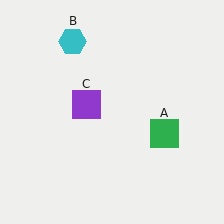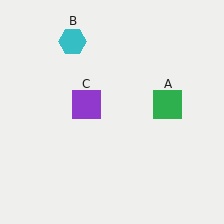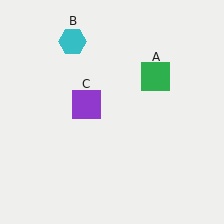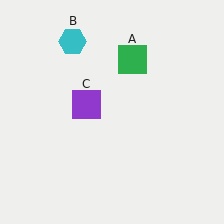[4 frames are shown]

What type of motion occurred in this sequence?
The green square (object A) rotated counterclockwise around the center of the scene.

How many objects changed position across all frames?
1 object changed position: green square (object A).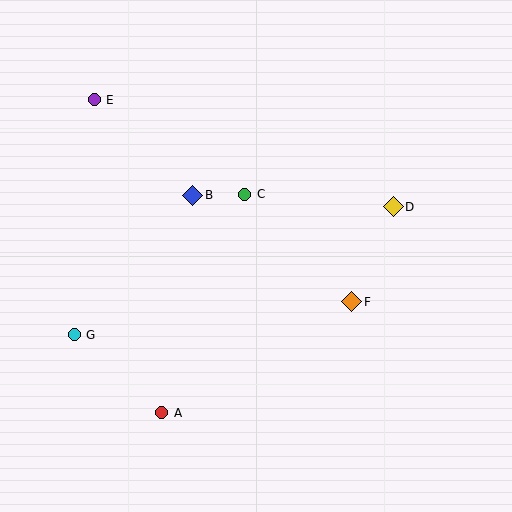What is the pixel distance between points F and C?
The distance between F and C is 152 pixels.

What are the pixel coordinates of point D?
Point D is at (393, 207).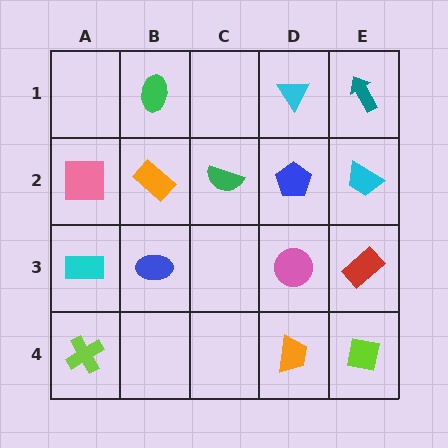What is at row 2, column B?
An orange rectangle.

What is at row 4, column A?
A lime cross.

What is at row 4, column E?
A lime square.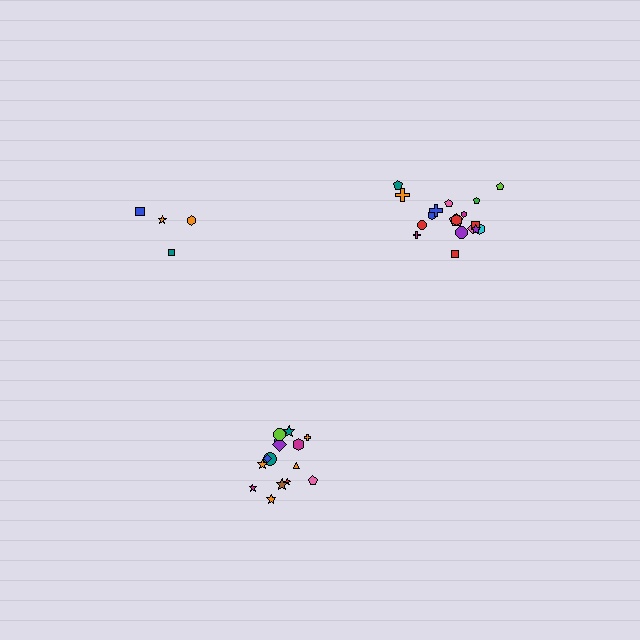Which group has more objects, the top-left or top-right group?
The top-right group.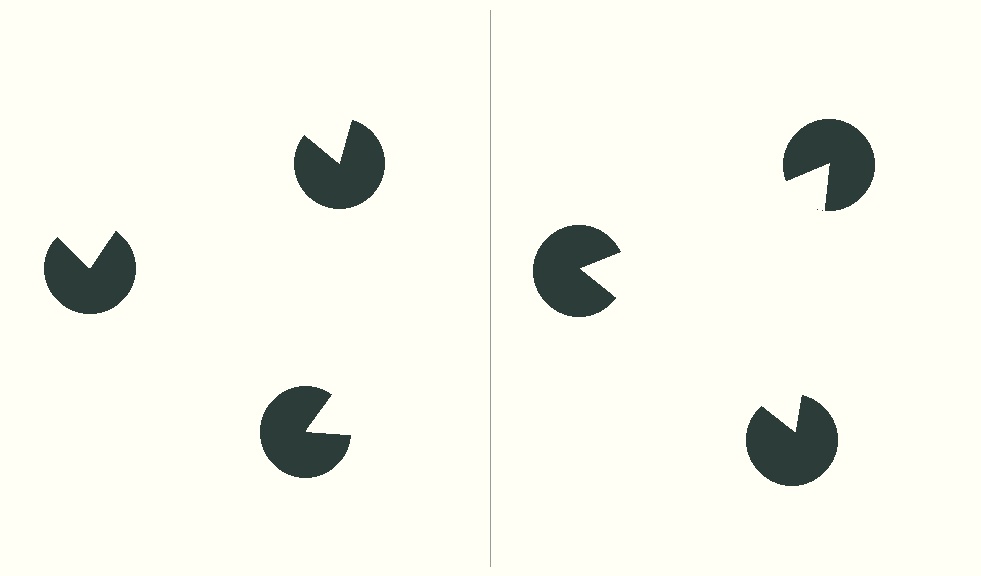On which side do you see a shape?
An illusory triangle appears on the right side. On the left side the wedge cuts are rotated, so no coherent shape forms.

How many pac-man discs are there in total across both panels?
6 — 3 on each side.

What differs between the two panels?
The pac-man discs are positioned identically on both sides; only the wedge orientations differ. On the right they align to a triangle; on the left they are misaligned.